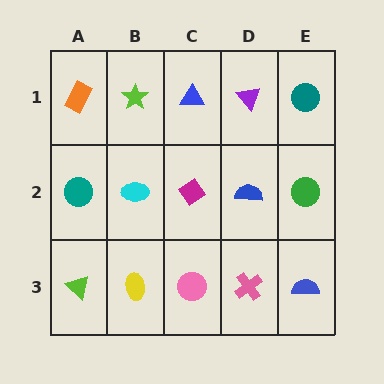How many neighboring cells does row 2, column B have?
4.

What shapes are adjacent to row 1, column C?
A magenta diamond (row 2, column C), a lime star (row 1, column B), a purple triangle (row 1, column D).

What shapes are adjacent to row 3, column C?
A magenta diamond (row 2, column C), a yellow ellipse (row 3, column B), a pink cross (row 3, column D).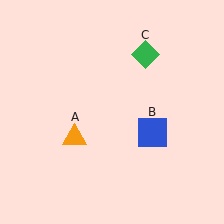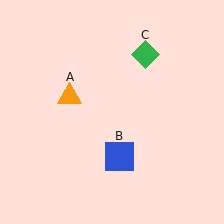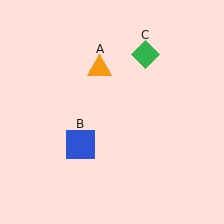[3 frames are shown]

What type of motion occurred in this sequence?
The orange triangle (object A), blue square (object B) rotated clockwise around the center of the scene.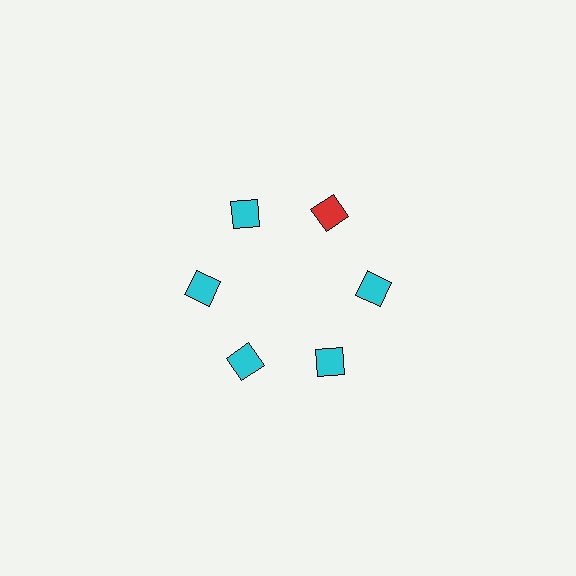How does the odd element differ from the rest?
It has a different color: red instead of cyan.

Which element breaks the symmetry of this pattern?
The red square at roughly the 1 o'clock position breaks the symmetry. All other shapes are cyan squares.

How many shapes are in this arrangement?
There are 6 shapes arranged in a ring pattern.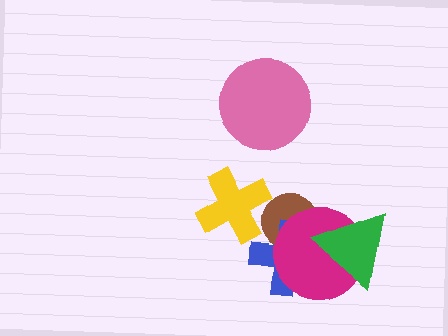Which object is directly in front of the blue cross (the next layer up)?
The magenta circle is directly in front of the blue cross.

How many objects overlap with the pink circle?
0 objects overlap with the pink circle.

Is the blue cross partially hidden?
Yes, it is partially covered by another shape.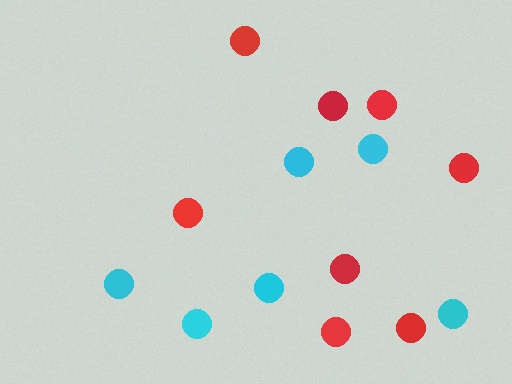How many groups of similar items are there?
There are 2 groups: one group of cyan circles (6) and one group of red circles (8).